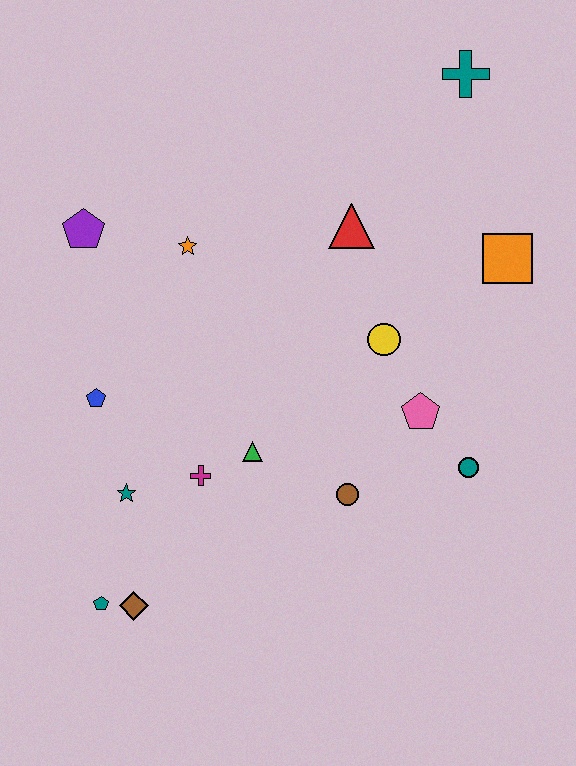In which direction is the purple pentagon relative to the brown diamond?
The purple pentagon is above the brown diamond.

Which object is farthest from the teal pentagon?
The teal cross is farthest from the teal pentagon.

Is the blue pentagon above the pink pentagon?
Yes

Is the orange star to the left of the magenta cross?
Yes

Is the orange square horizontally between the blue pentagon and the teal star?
No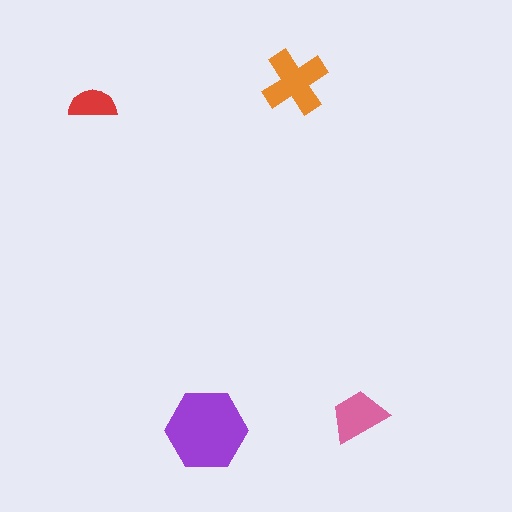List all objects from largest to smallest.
The purple hexagon, the orange cross, the pink trapezoid, the red semicircle.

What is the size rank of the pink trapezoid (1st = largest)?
3rd.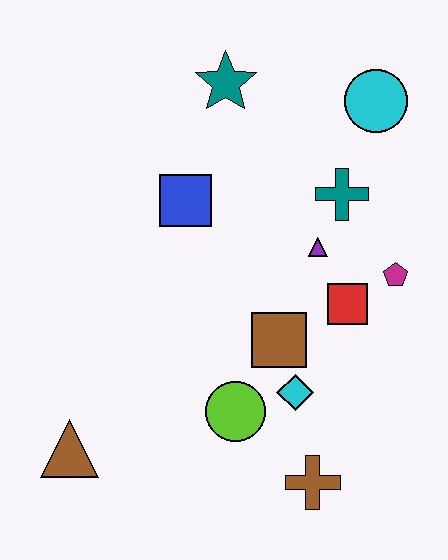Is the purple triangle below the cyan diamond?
No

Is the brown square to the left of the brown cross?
Yes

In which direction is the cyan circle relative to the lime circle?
The cyan circle is above the lime circle.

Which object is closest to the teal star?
The blue square is closest to the teal star.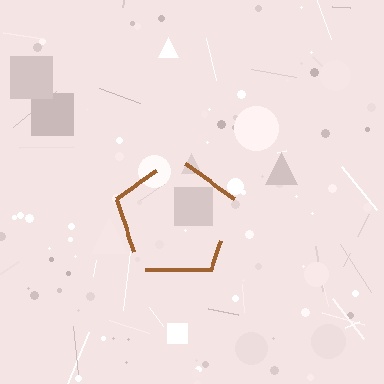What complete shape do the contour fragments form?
The contour fragments form a pentagon.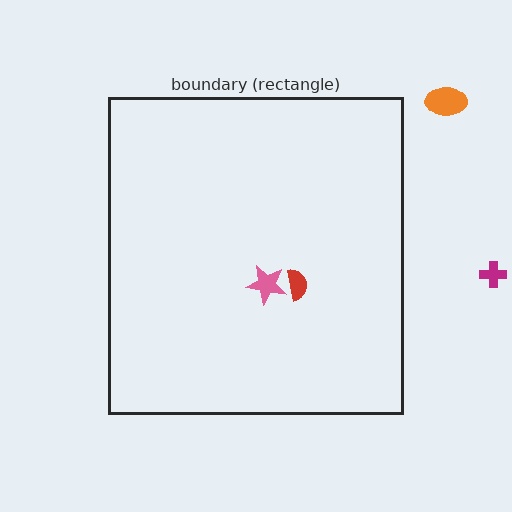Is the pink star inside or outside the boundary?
Inside.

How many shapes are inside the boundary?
2 inside, 2 outside.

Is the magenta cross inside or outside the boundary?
Outside.